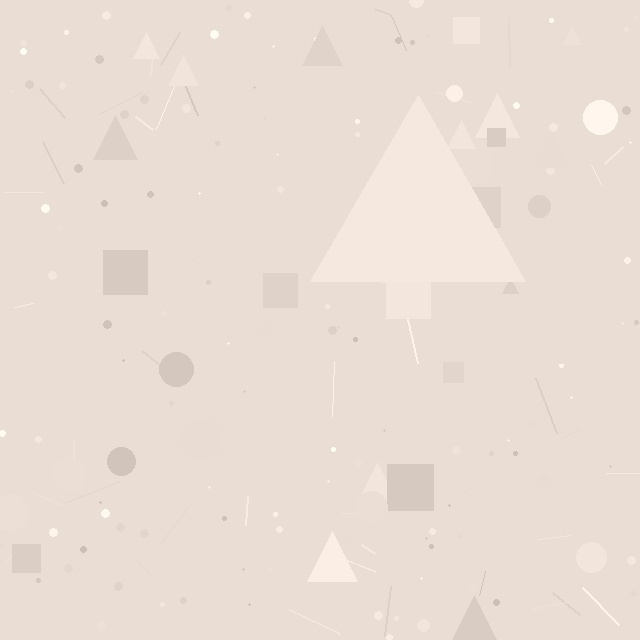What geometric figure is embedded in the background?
A triangle is embedded in the background.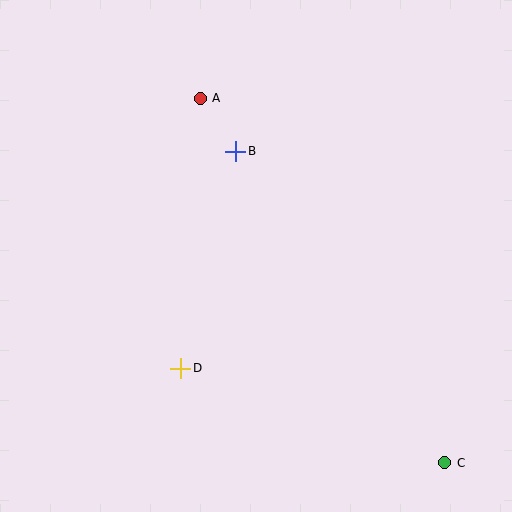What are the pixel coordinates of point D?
Point D is at (181, 368).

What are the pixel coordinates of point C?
Point C is at (445, 463).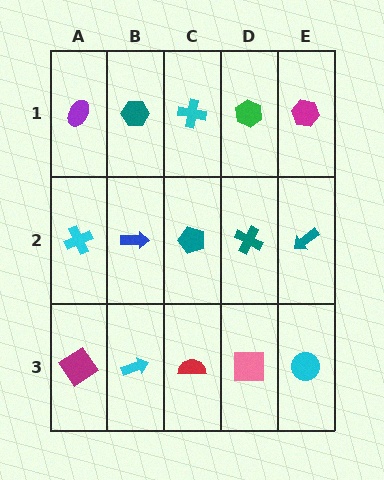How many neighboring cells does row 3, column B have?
3.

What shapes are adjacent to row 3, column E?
A teal arrow (row 2, column E), a pink square (row 3, column D).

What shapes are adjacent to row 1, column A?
A cyan cross (row 2, column A), a teal hexagon (row 1, column B).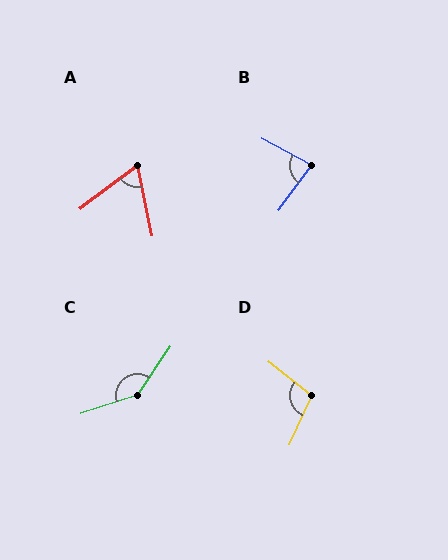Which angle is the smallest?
A, at approximately 64 degrees.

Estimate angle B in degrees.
Approximately 82 degrees.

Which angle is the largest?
C, at approximately 142 degrees.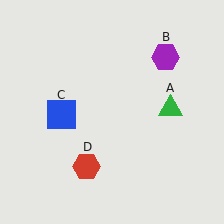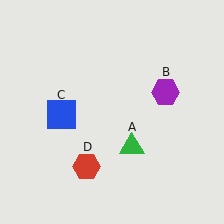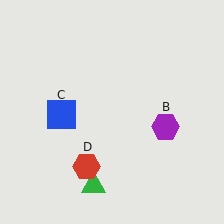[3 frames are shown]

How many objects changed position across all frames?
2 objects changed position: green triangle (object A), purple hexagon (object B).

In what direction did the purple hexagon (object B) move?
The purple hexagon (object B) moved down.